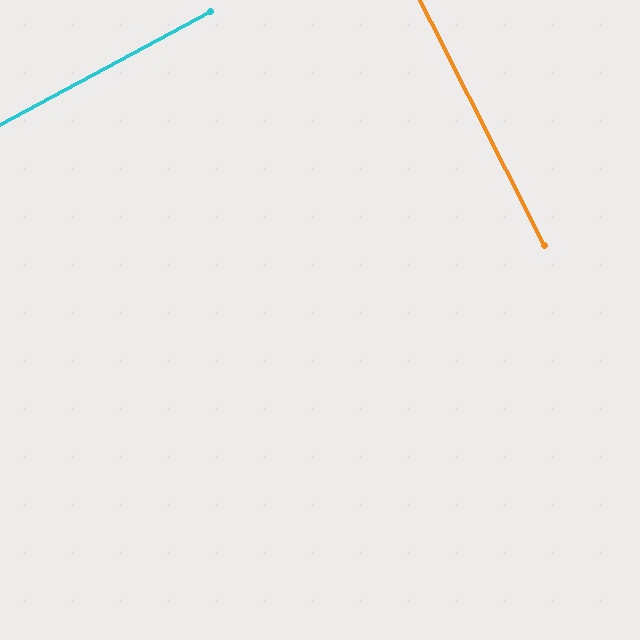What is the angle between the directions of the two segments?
Approximately 89 degrees.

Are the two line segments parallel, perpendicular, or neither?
Perpendicular — they meet at approximately 89°.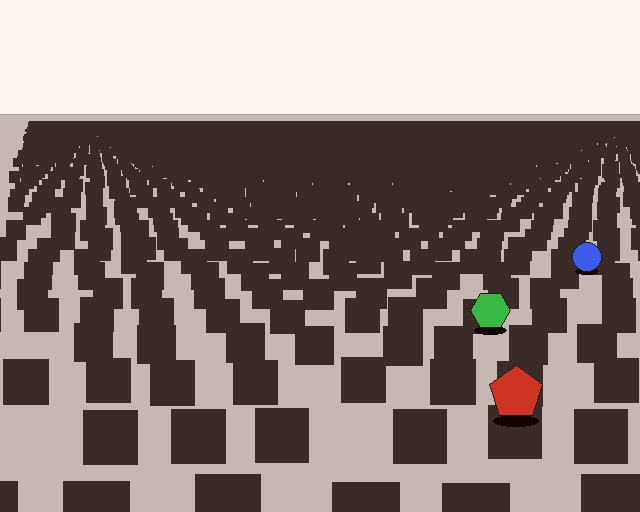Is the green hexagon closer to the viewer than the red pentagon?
No. The red pentagon is closer — you can tell from the texture gradient: the ground texture is coarser near it.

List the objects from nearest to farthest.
From nearest to farthest: the red pentagon, the green hexagon, the blue circle.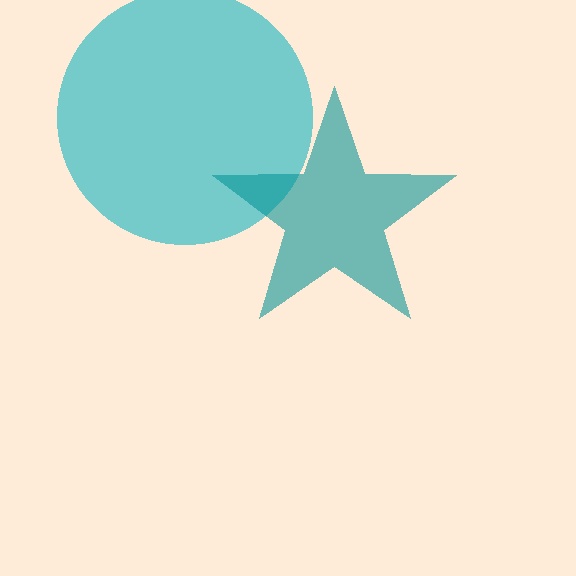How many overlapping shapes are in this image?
There are 2 overlapping shapes in the image.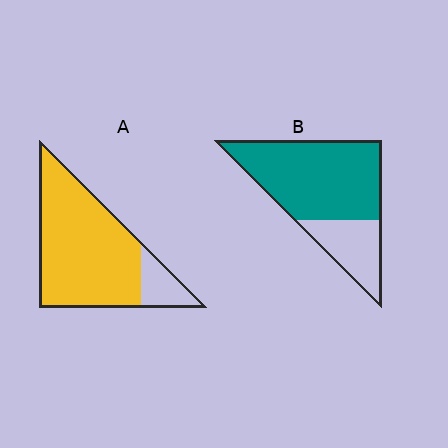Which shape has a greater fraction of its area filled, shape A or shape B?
Shape A.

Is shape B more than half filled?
Yes.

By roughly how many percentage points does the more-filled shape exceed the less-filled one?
By roughly 10 percentage points (A over B).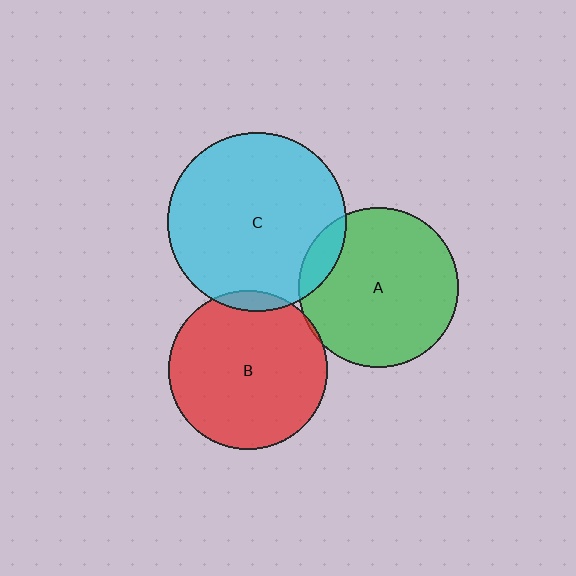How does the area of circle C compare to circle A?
Approximately 1.3 times.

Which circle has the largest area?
Circle C (cyan).